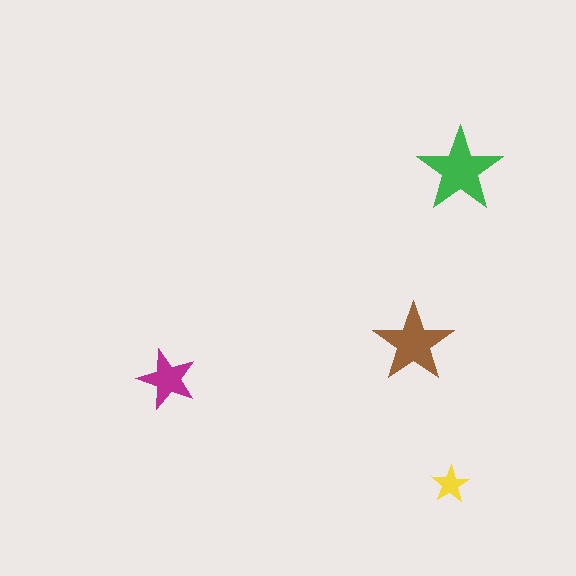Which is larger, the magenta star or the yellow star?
The magenta one.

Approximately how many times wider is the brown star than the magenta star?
About 1.5 times wider.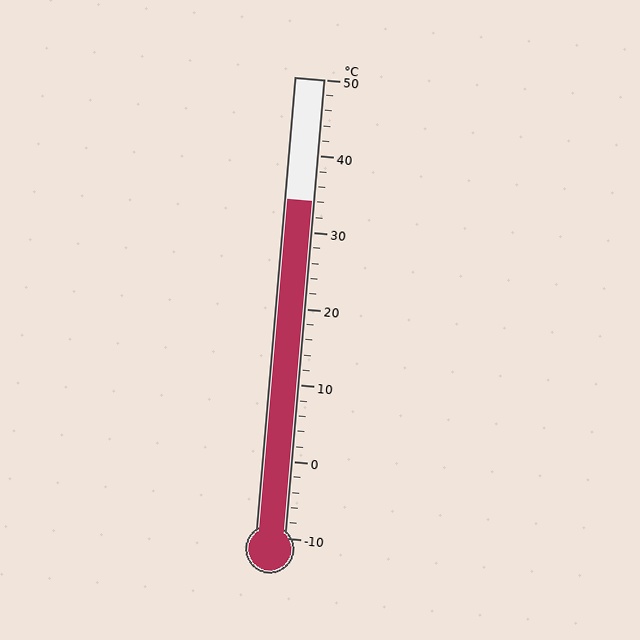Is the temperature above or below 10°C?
The temperature is above 10°C.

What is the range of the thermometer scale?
The thermometer scale ranges from -10°C to 50°C.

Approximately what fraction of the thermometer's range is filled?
The thermometer is filled to approximately 75% of its range.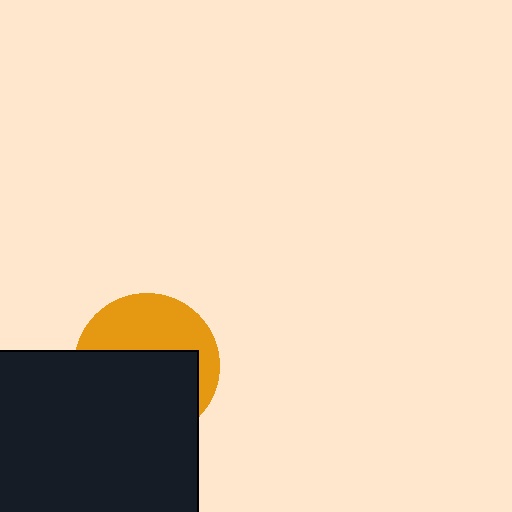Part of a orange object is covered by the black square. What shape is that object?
It is a circle.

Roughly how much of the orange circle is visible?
A small part of it is visible (roughly 42%).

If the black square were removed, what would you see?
You would see the complete orange circle.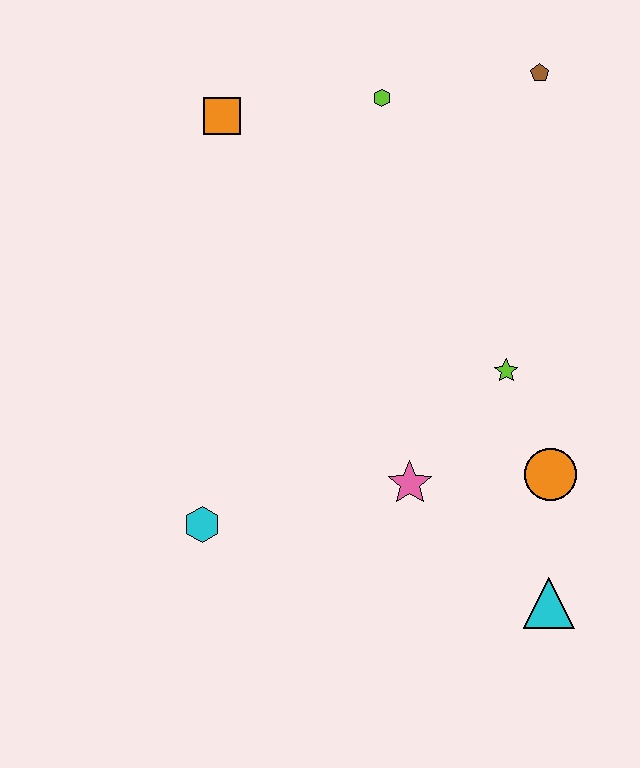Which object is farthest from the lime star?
The orange square is farthest from the lime star.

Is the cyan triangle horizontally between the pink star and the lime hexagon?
No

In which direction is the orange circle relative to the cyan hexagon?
The orange circle is to the right of the cyan hexagon.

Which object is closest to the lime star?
The orange circle is closest to the lime star.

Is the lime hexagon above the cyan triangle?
Yes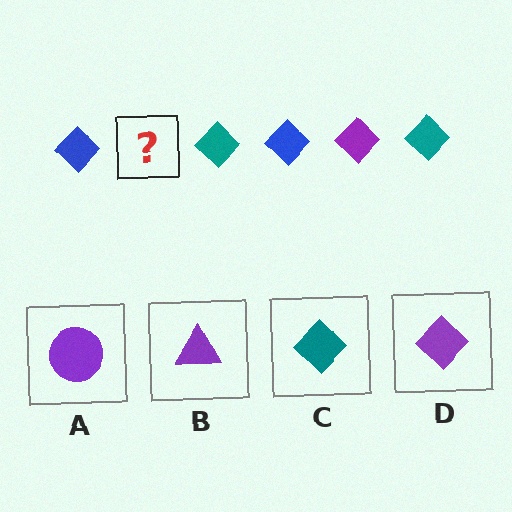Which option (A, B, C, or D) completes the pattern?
D.